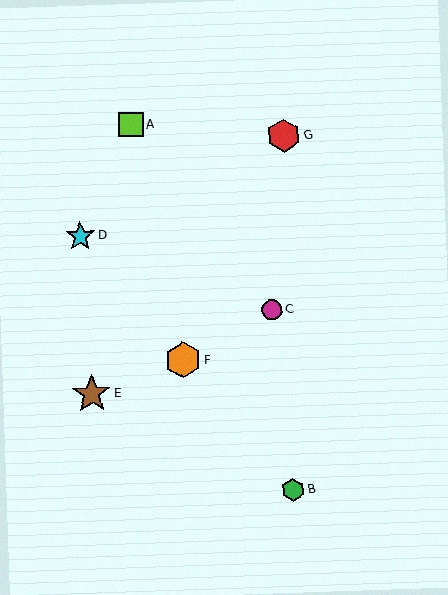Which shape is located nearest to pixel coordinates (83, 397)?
The brown star (labeled E) at (92, 394) is nearest to that location.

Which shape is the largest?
The brown star (labeled E) is the largest.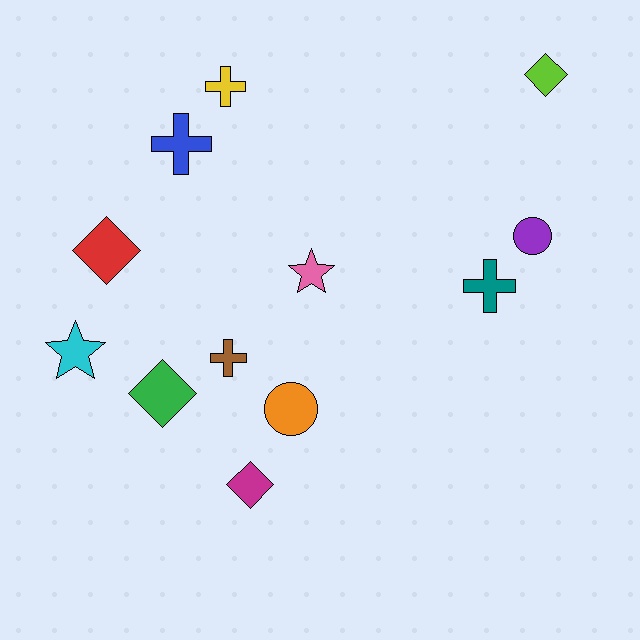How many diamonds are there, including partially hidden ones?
There are 4 diamonds.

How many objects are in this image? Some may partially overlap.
There are 12 objects.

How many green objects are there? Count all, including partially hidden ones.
There is 1 green object.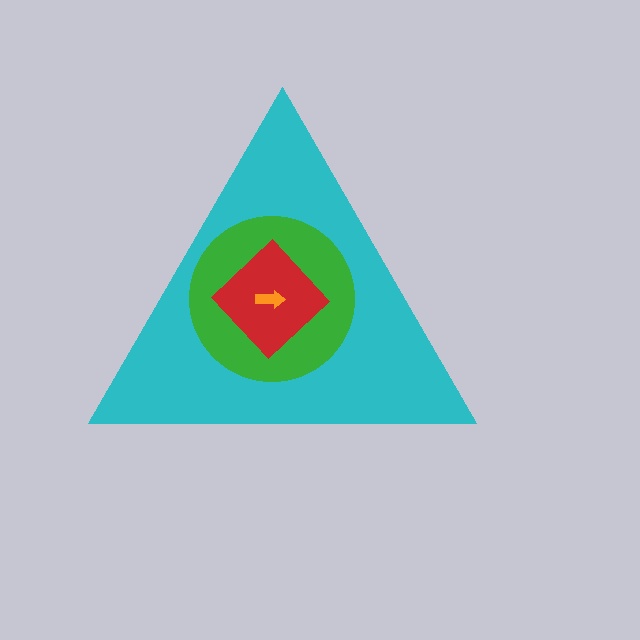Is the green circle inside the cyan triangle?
Yes.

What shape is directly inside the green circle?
The red diamond.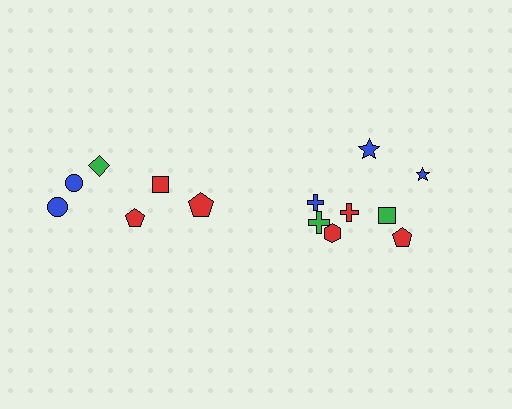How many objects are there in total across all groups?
There are 14 objects.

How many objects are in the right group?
There are 8 objects.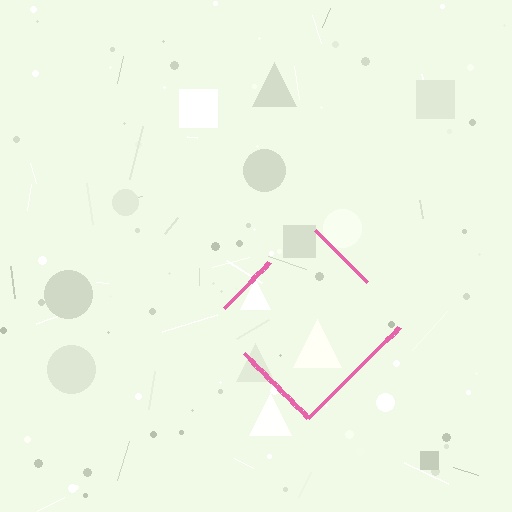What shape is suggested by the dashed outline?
The dashed outline suggests a diamond.